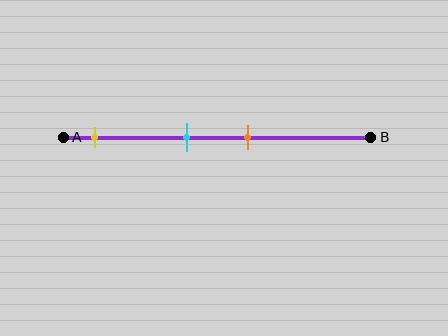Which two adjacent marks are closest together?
The cyan and orange marks are the closest adjacent pair.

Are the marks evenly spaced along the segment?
No, the marks are not evenly spaced.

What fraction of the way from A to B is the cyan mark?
The cyan mark is approximately 40% (0.4) of the way from A to B.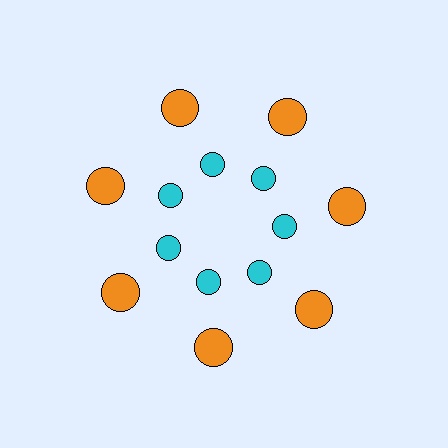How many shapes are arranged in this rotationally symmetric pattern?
There are 14 shapes, arranged in 7 groups of 2.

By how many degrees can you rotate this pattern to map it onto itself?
The pattern maps onto itself every 51 degrees of rotation.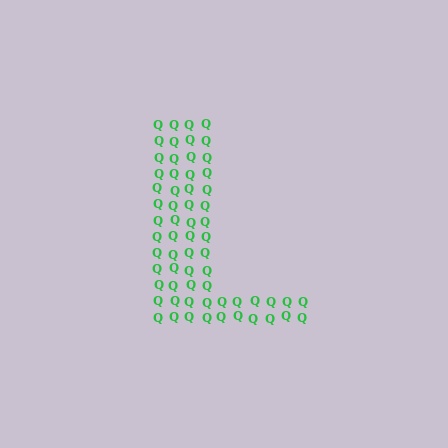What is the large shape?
The large shape is the letter L.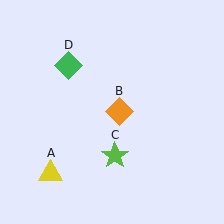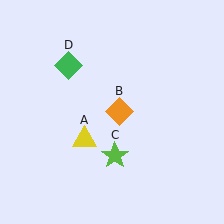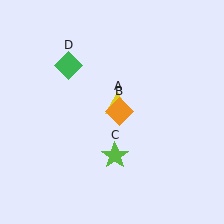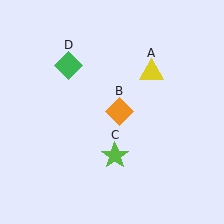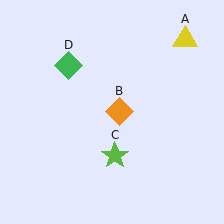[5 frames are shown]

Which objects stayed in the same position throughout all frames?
Orange diamond (object B) and lime star (object C) and green diamond (object D) remained stationary.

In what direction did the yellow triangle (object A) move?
The yellow triangle (object A) moved up and to the right.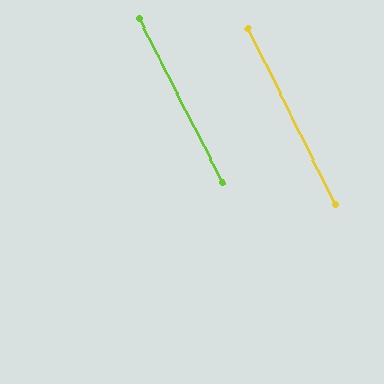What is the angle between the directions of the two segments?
Approximately 1 degree.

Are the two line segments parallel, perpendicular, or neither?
Parallel — their directions differ by only 0.7°.